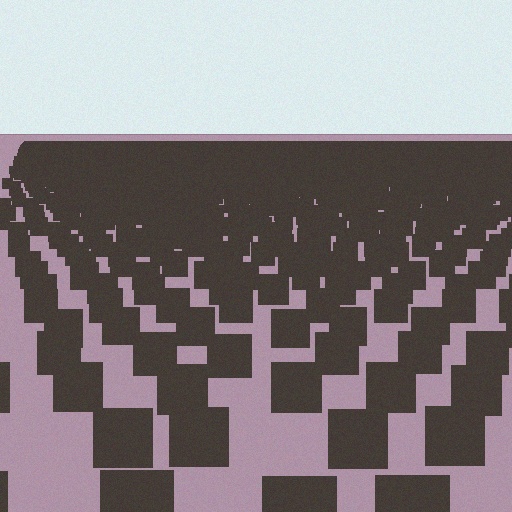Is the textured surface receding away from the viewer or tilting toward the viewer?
The surface is receding away from the viewer. Texture elements get smaller and denser toward the top.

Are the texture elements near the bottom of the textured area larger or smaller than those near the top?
Larger. Near the bottom, elements are closer to the viewer and appear at a bigger on-screen size.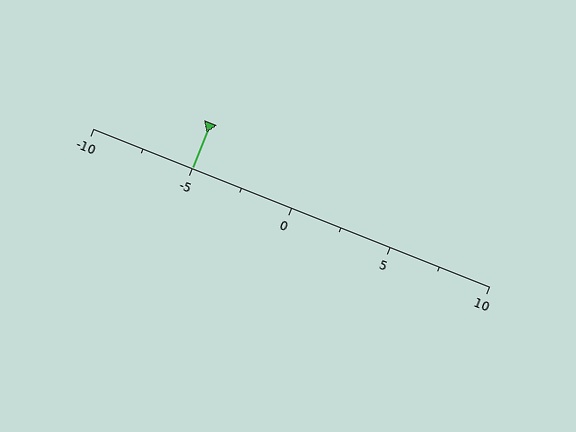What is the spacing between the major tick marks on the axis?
The major ticks are spaced 5 apart.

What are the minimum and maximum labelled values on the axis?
The axis runs from -10 to 10.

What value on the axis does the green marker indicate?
The marker indicates approximately -5.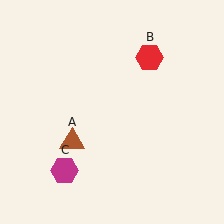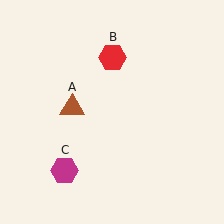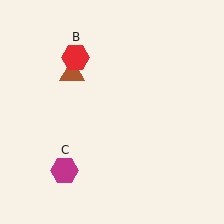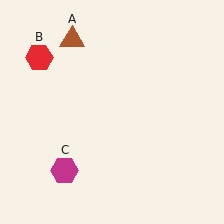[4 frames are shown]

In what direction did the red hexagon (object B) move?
The red hexagon (object B) moved left.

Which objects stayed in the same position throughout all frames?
Magenta hexagon (object C) remained stationary.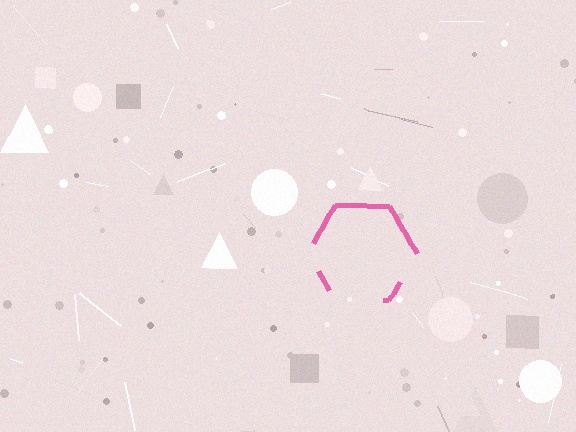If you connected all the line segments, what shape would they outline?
They would outline a hexagon.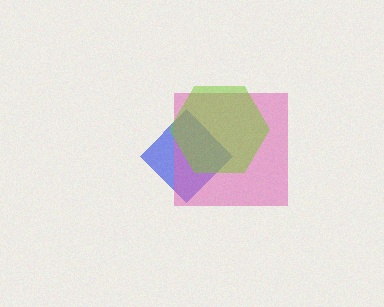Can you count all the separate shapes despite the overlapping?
Yes, there are 3 separate shapes.